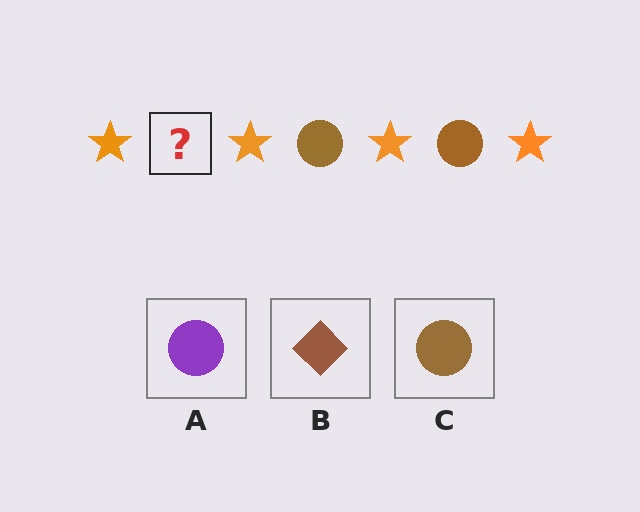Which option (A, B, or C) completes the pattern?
C.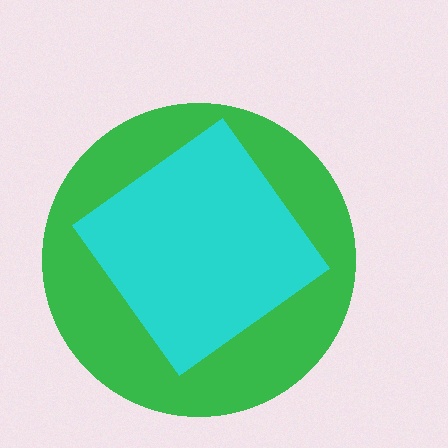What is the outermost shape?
The green circle.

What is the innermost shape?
The cyan diamond.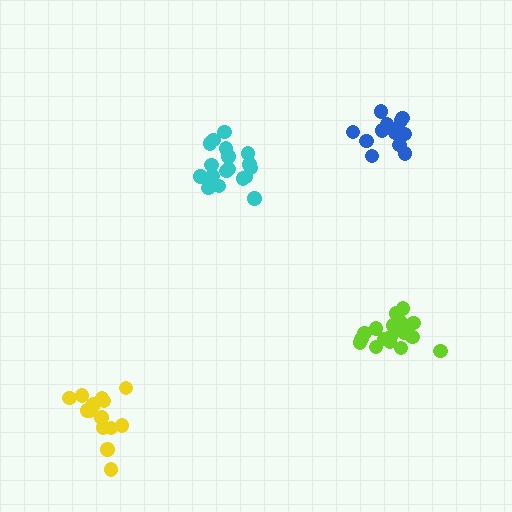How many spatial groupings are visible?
There are 4 spatial groupings.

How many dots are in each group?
Group 1: 18 dots, Group 2: 14 dots, Group 3: 18 dots, Group 4: 13 dots (63 total).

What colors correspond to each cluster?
The clusters are colored: lime, yellow, cyan, blue.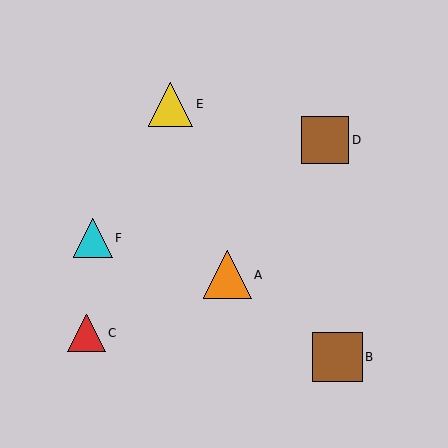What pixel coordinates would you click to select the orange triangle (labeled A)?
Click at (227, 275) to select the orange triangle A.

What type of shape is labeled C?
Shape C is a red triangle.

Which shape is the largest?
The brown square (labeled B) is the largest.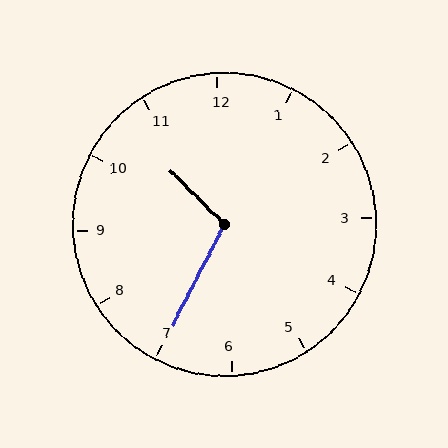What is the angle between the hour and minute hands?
Approximately 108 degrees.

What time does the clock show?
10:35.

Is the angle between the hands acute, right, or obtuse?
It is obtuse.